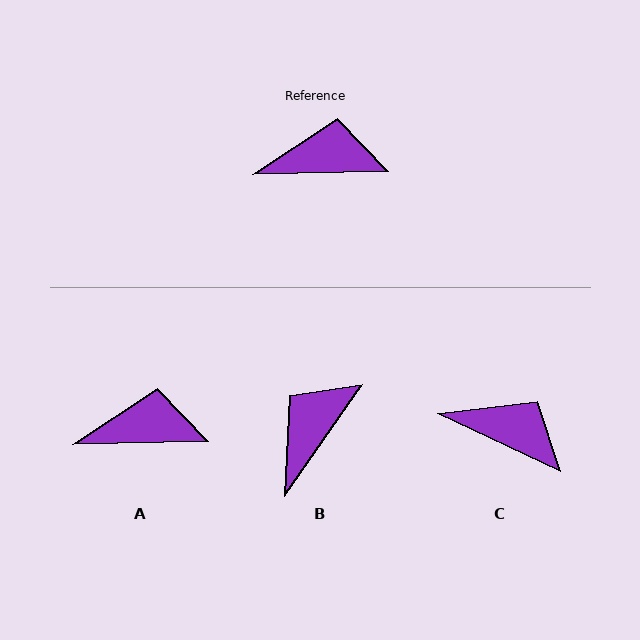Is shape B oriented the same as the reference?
No, it is off by about 54 degrees.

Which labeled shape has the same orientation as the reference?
A.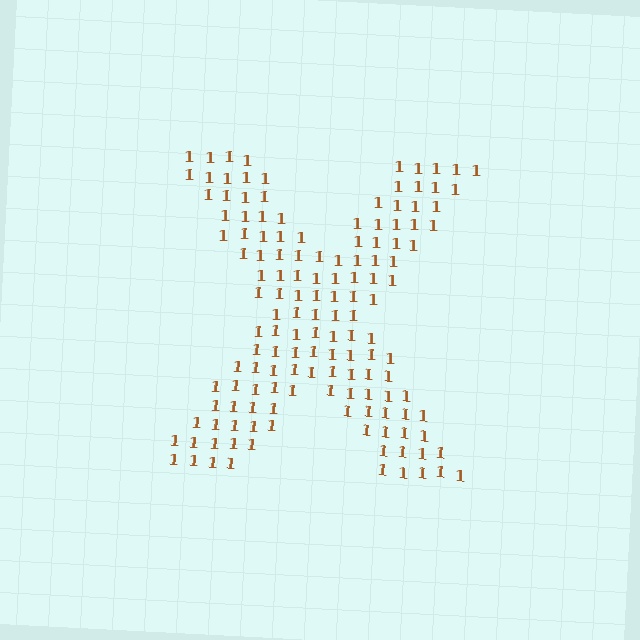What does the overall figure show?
The overall figure shows the letter X.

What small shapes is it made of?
It is made of small digit 1's.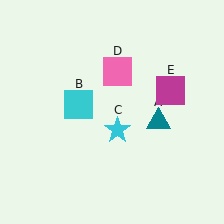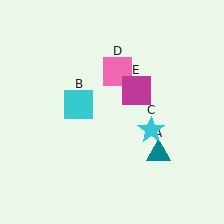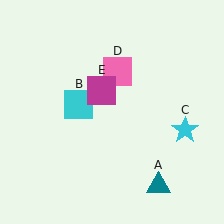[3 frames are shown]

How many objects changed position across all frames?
3 objects changed position: teal triangle (object A), cyan star (object C), magenta square (object E).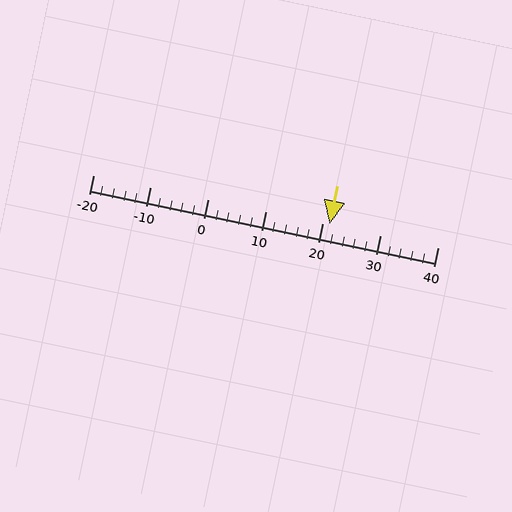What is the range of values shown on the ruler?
The ruler shows values from -20 to 40.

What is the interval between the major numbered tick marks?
The major tick marks are spaced 10 units apart.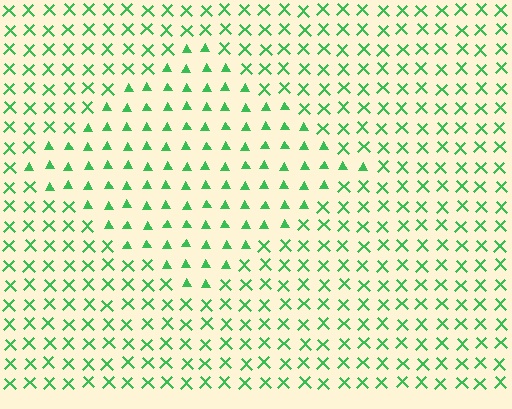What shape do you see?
I see a diamond.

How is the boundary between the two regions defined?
The boundary is defined by a change in element shape: triangles inside vs. X marks outside. All elements share the same color and spacing.